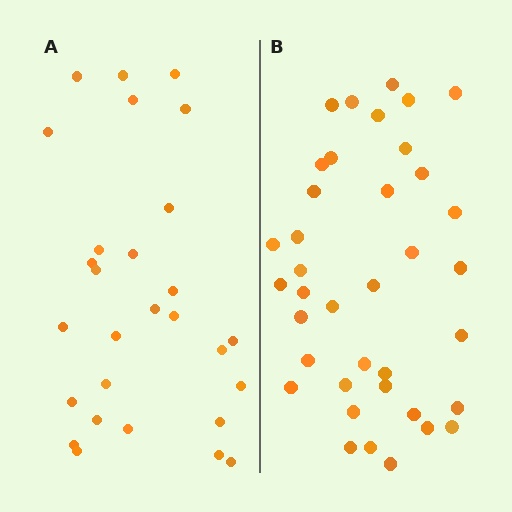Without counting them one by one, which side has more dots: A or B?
Region B (the right region) has more dots.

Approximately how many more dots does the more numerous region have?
Region B has roughly 10 or so more dots than region A.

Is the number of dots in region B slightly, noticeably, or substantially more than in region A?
Region B has noticeably more, but not dramatically so. The ratio is roughly 1.4 to 1.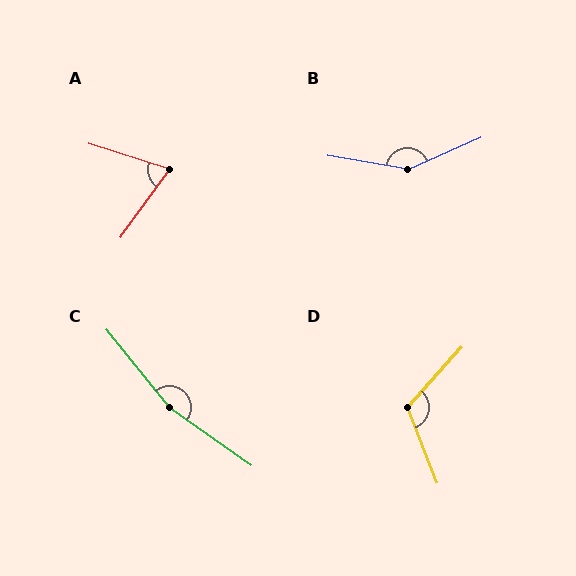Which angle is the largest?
C, at approximately 164 degrees.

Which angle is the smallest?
A, at approximately 72 degrees.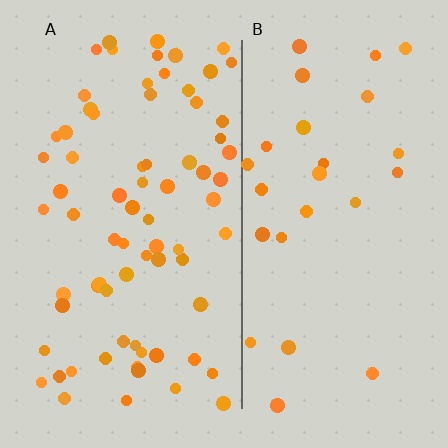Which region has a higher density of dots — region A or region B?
A (the left).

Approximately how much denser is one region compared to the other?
Approximately 2.8× — region A over region B.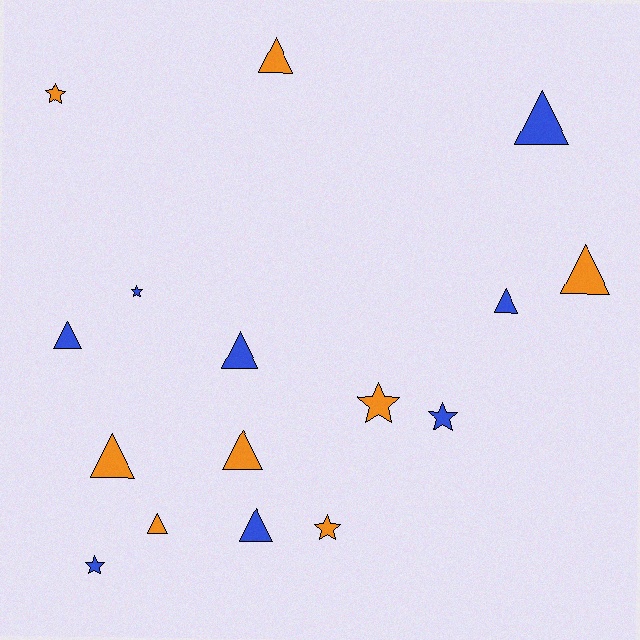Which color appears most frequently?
Blue, with 8 objects.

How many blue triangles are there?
There are 5 blue triangles.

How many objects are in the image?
There are 16 objects.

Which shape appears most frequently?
Triangle, with 10 objects.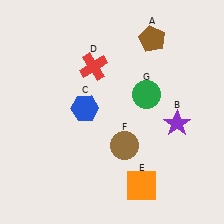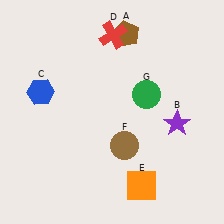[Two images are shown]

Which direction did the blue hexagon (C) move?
The blue hexagon (C) moved left.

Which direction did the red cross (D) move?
The red cross (D) moved up.